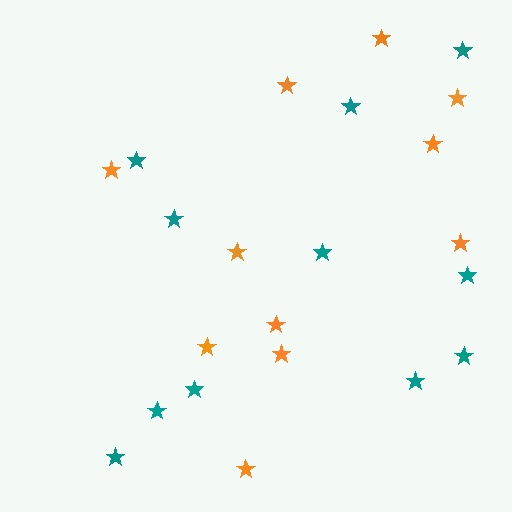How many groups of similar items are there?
There are 2 groups: one group of orange stars (11) and one group of teal stars (11).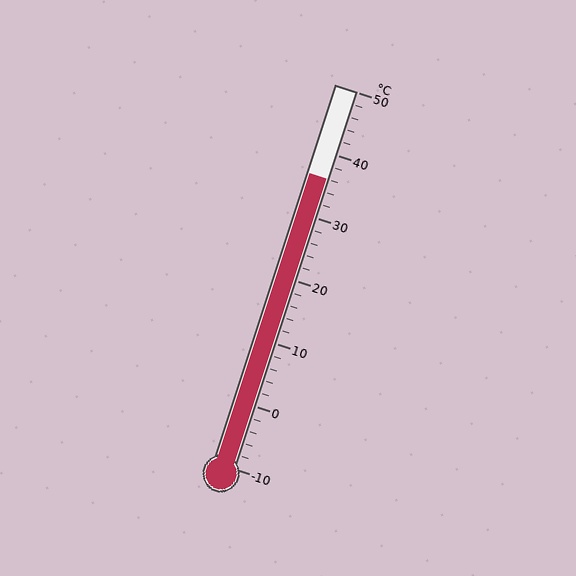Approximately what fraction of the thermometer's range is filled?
The thermometer is filled to approximately 75% of its range.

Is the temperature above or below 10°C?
The temperature is above 10°C.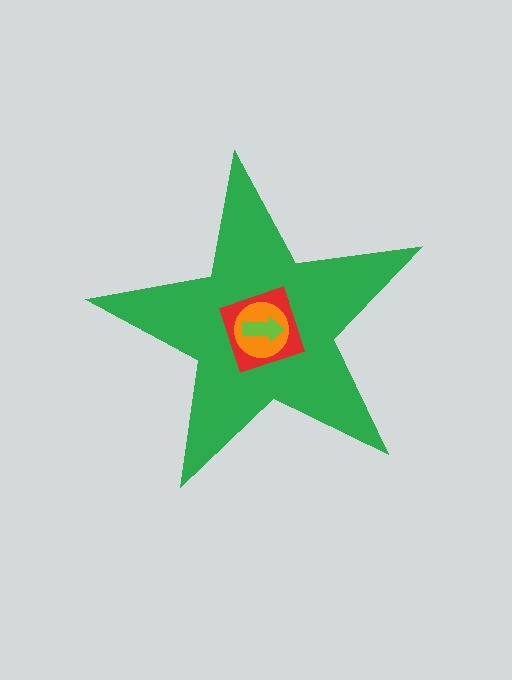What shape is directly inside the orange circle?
The lime arrow.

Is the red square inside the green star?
Yes.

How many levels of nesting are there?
4.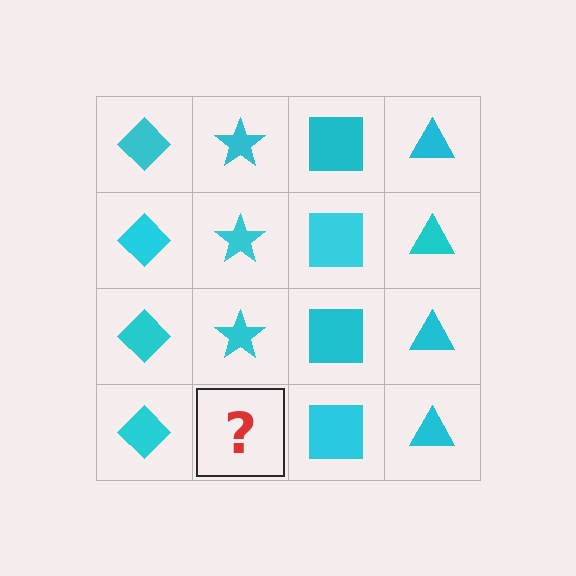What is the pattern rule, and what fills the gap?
The rule is that each column has a consistent shape. The gap should be filled with a cyan star.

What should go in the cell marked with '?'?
The missing cell should contain a cyan star.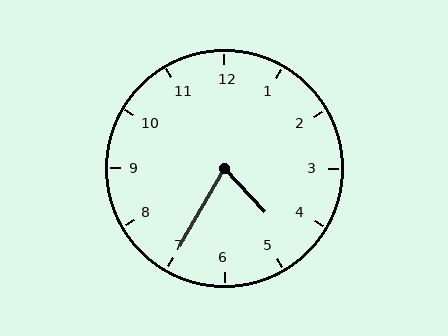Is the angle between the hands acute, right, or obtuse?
It is acute.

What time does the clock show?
4:35.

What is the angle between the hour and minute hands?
Approximately 72 degrees.